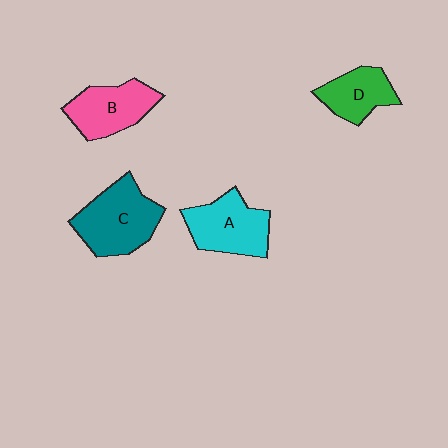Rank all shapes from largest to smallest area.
From largest to smallest: C (teal), A (cyan), B (pink), D (green).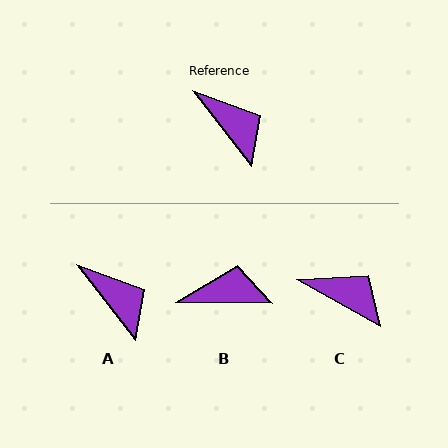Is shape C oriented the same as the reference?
No, it is off by about 23 degrees.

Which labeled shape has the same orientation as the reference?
A.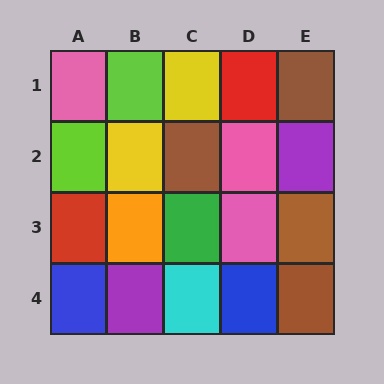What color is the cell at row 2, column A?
Lime.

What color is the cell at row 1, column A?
Pink.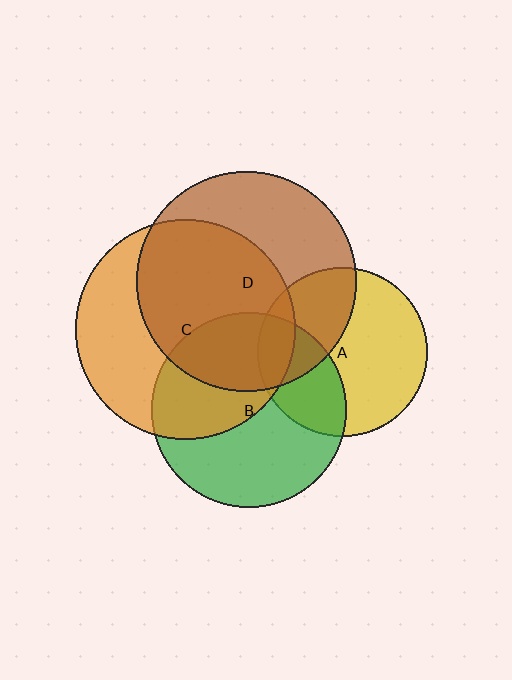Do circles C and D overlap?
Yes.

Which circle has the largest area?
Circle C (orange).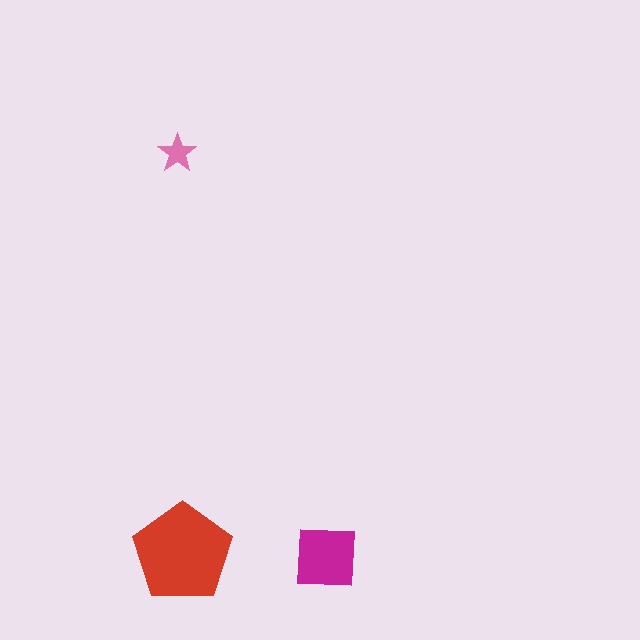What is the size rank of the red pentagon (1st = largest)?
1st.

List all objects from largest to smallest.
The red pentagon, the magenta square, the pink star.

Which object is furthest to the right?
The magenta square is rightmost.